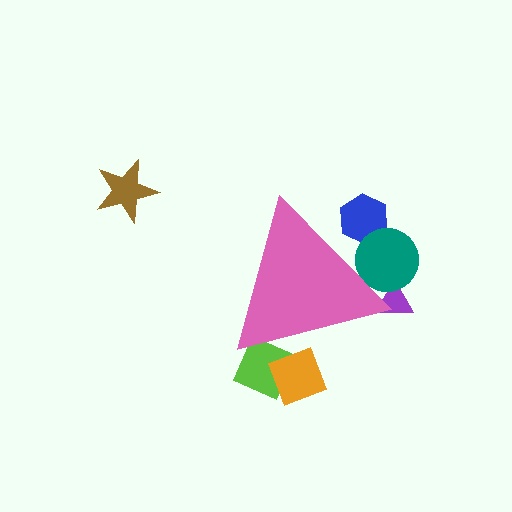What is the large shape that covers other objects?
A pink triangle.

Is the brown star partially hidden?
No, the brown star is fully visible.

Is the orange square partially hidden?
Yes, the orange square is partially hidden behind the pink triangle.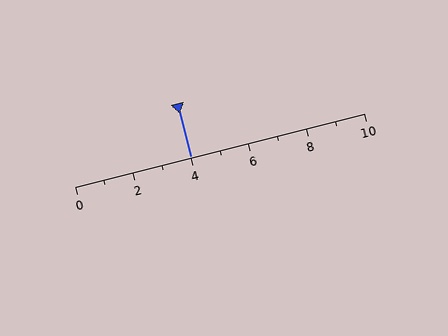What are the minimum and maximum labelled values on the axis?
The axis runs from 0 to 10.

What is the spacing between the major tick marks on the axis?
The major ticks are spaced 2 apart.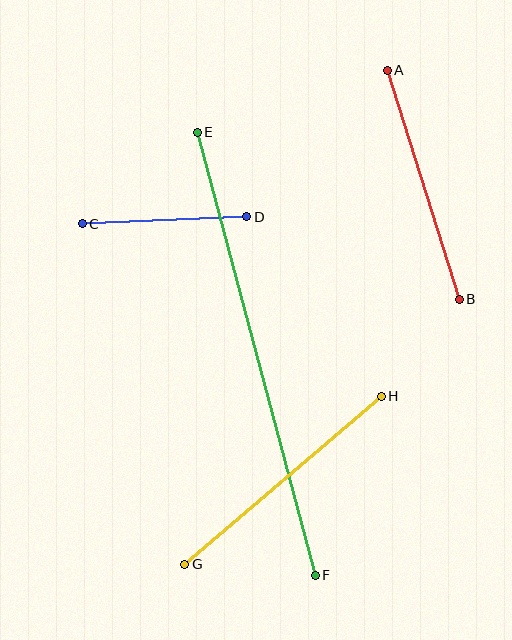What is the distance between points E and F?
The distance is approximately 459 pixels.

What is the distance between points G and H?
The distance is approximately 258 pixels.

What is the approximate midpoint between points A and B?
The midpoint is at approximately (423, 185) pixels.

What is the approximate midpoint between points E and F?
The midpoint is at approximately (256, 354) pixels.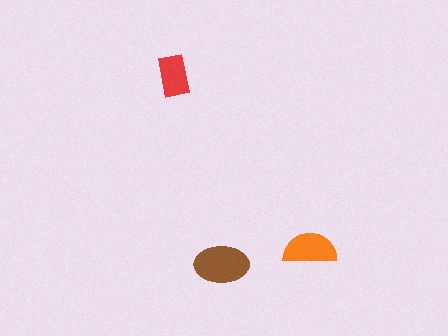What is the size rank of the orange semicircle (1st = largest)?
2nd.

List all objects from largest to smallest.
The brown ellipse, the orange semicircle, the red rectangle.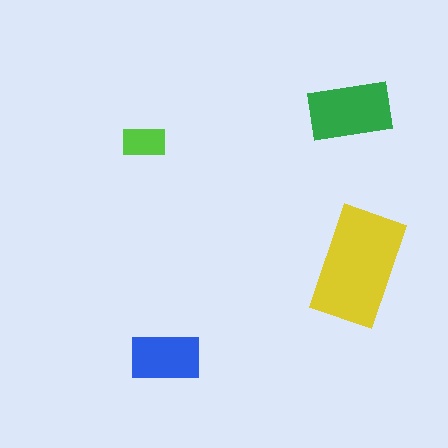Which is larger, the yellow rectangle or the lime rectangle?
The yellow one.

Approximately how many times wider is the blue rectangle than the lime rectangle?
About 1.5 times wider.